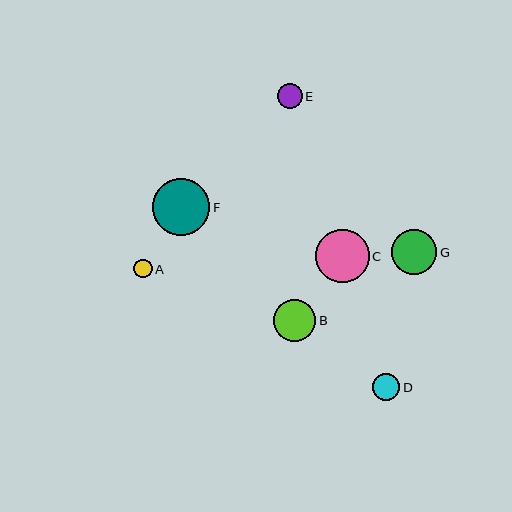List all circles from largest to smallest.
From largest to smallest: F, C, G, B, D, E, A.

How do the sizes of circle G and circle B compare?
Circle G and circle B are approximately the same size.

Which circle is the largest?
Circle F is the largest with a size of approximately 57 pixels.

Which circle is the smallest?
Circle A is the smallest with a size of approximately 19 pixels.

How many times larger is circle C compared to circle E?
Circle C is approximately 2.2 times the size of circle E.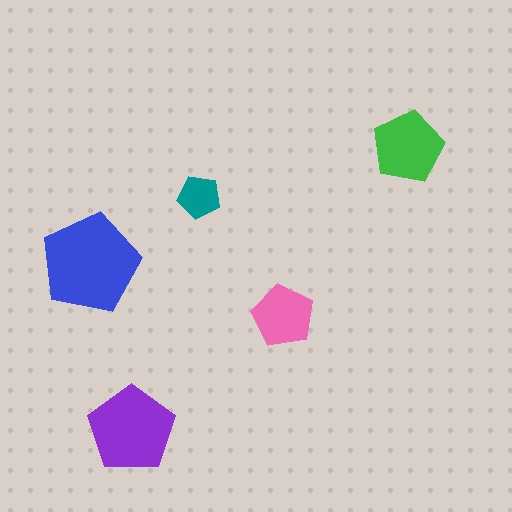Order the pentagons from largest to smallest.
the blue one, the purple one, the green one, the pink one, the teal one.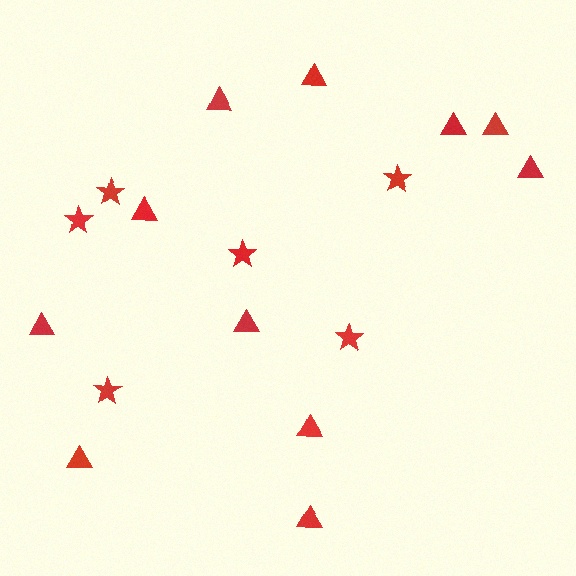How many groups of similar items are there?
There are 2 groups: one group of stars (6) and one group of triangles (11).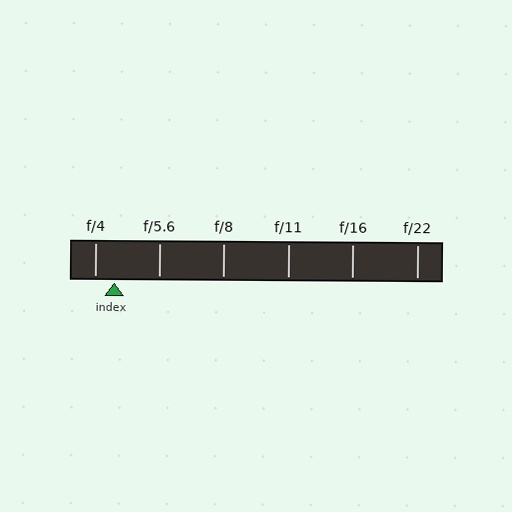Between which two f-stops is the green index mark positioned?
The index mark is between f/4 and f/5.6.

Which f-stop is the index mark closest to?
The index mark is closest to f/4.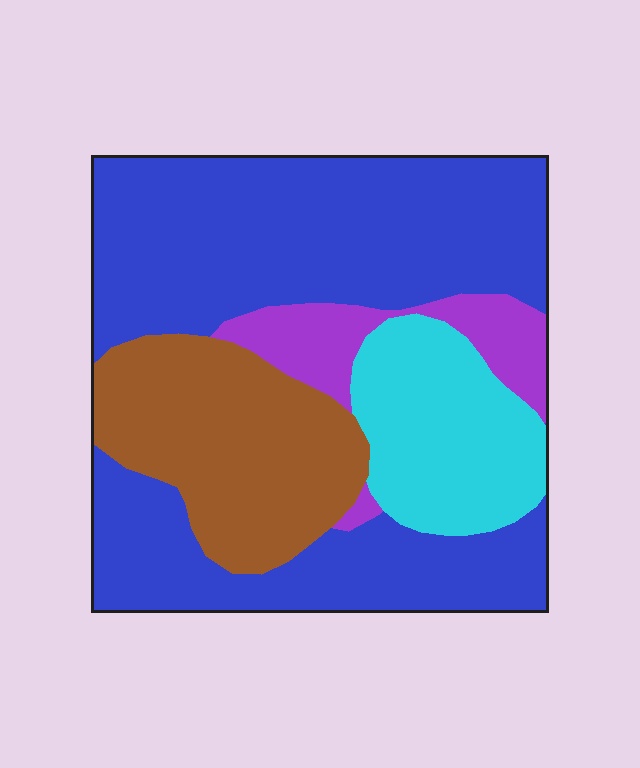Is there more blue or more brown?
Blue.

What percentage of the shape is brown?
Brown covers about 20% of the shape.